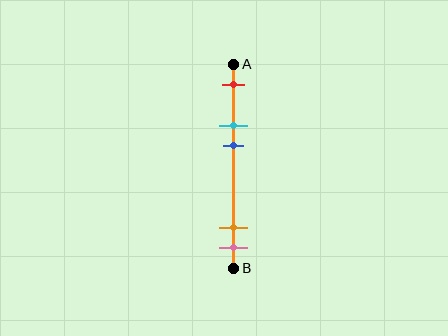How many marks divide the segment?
There are 5 marks dividing the segment.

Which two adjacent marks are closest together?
The orange and pink marks are the closest adjacent pair.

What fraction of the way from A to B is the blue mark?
The blue mark is approximately 40% (0.4) of the way from A to B.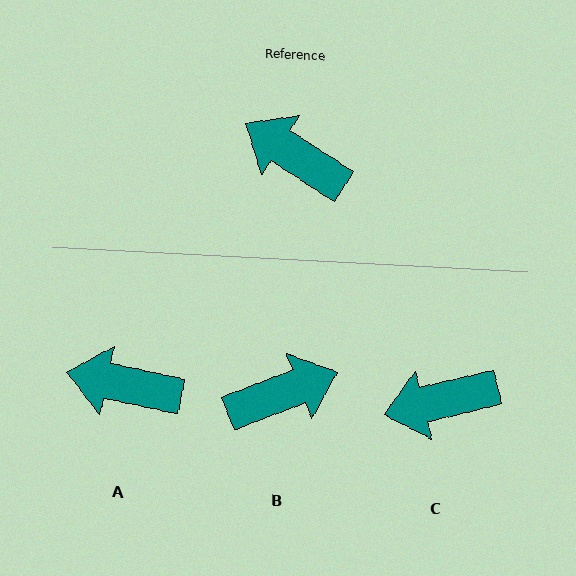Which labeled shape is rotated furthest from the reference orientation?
B, about 126 degrees away.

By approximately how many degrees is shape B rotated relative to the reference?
Approximately 126 degrees clockwise.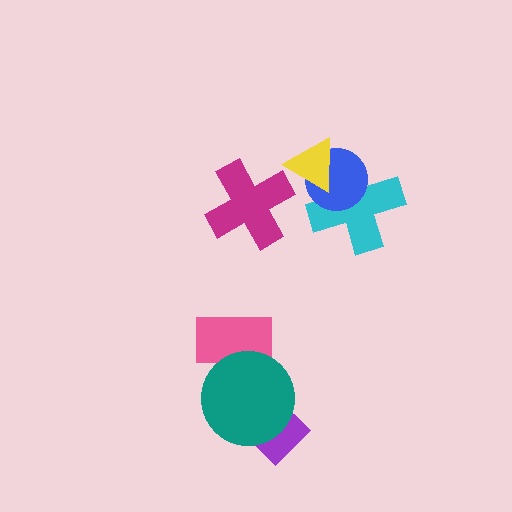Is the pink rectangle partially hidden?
Yes, it is partially covered by another shape.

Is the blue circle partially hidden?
Yes, it is partially covered by another shape.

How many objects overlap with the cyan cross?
2 objects overlap with the cyan cross.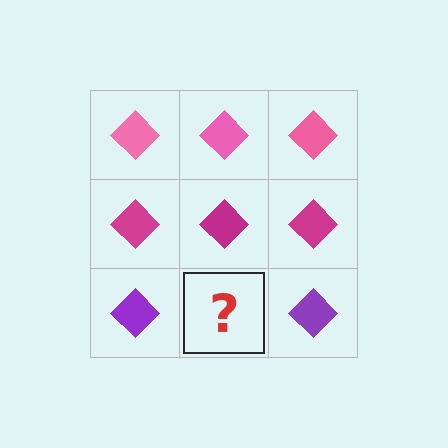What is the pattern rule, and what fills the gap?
The rule is that each row has a consistent color. The gap should be filled with a purple diamond.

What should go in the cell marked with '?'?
The missing cell should contain a purple diamond.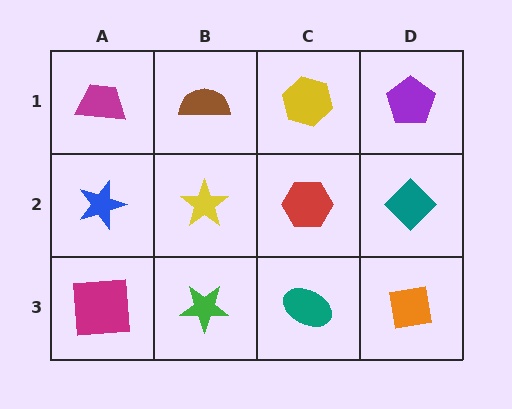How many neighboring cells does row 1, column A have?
2.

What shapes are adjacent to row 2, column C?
A yellow hexagon (row 1, column C), a teal ellipse (row 3, column C), a yellow star (row 2, column B), a teal diamond (row 2, column D).